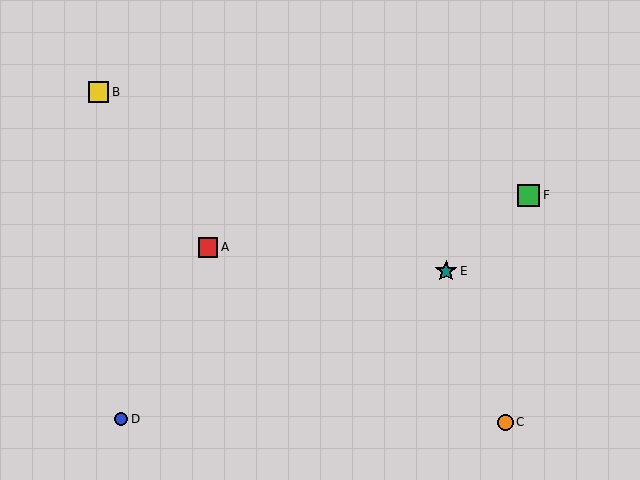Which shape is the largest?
The green square (labeled F) is the largest.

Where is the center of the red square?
The center of the red square is at (208, 247).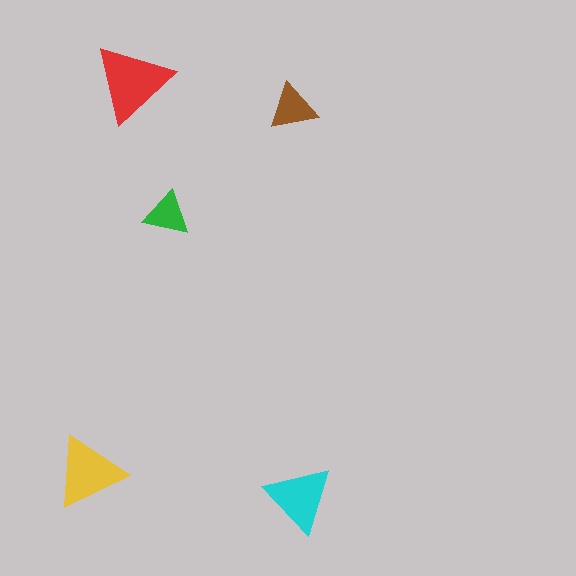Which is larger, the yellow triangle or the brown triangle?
The yellow one.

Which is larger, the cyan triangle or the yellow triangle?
The yellow one.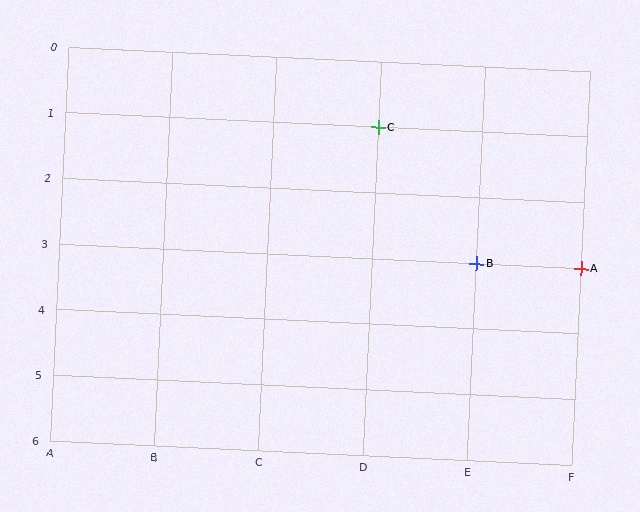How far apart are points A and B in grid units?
Points A and B are 1 column apart.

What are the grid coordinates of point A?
Point A is at grid coordinates (F, 3).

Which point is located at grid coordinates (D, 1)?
Point C is at (D, 1).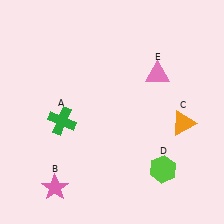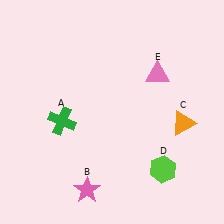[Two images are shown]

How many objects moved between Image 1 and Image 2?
1 object moved between the two images.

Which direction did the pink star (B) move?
The pink star (B) moved right.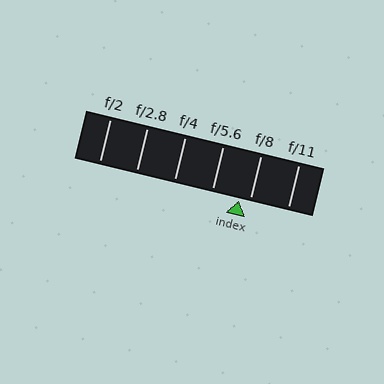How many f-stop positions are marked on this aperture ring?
There are 6 f-stop positions marked.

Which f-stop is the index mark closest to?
The index mark is closest to f/8.